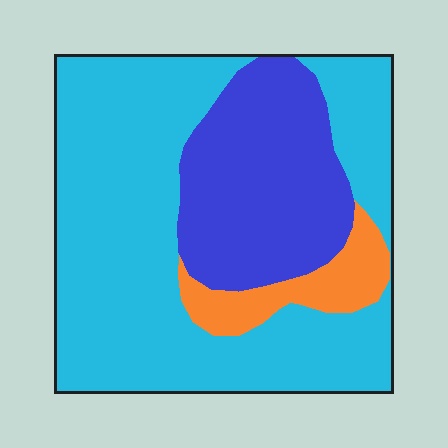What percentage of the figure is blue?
Blue takes up between a sixth and a third of the figure.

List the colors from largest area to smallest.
From largest to smallest: cyan, blue, orange.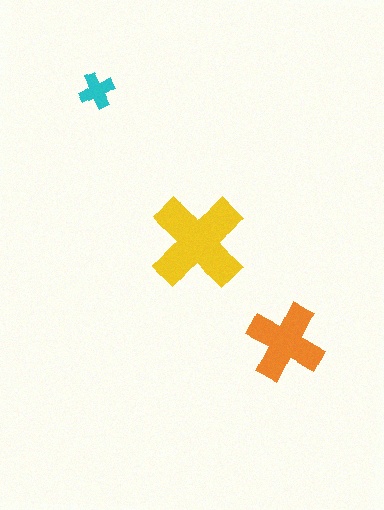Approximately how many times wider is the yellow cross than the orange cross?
About 1.5 times wider.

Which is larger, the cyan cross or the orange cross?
The orange one.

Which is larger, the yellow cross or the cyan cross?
The yellow one.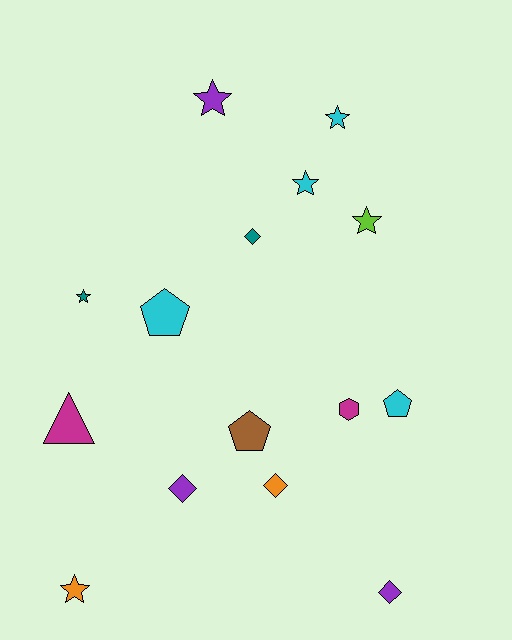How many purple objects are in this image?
There are 3 purple objects.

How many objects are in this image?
There are 15 objects.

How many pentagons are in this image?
There are 3 pentagons.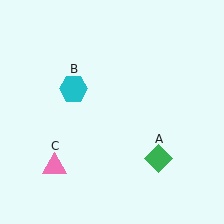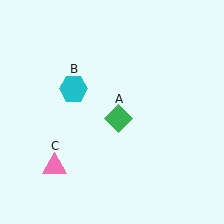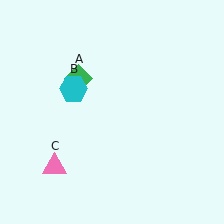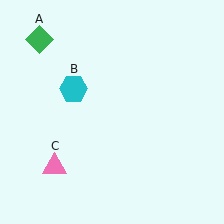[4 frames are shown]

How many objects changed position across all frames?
1 object changed position: green diamond (object A).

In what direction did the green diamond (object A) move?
The green diamond (object A) moved up and to the left.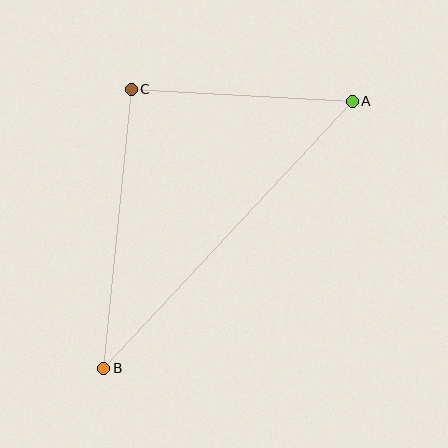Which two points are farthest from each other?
Points A and B are farthest from each other.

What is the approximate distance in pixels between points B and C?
The distance between B and C is approximately 281 pixels.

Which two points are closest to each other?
Points A and C are closest to each other.